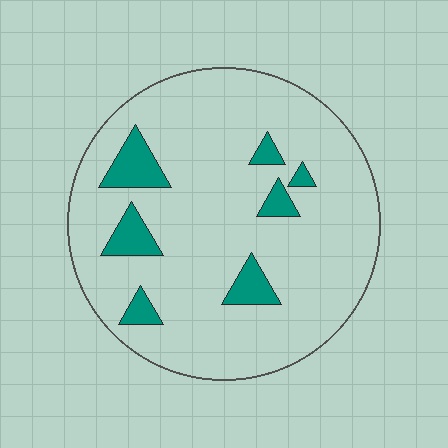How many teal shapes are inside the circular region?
7.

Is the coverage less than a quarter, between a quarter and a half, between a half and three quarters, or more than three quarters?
Less than a quarter.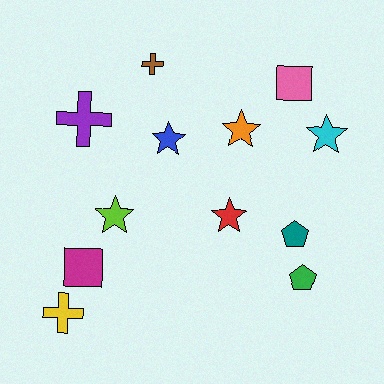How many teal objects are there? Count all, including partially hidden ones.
There is 1 teal object.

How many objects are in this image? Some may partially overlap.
There are 12 objects.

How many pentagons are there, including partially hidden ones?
There are 2 pentagons.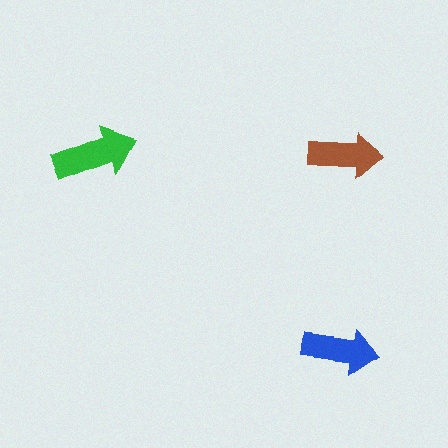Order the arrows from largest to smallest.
the green one, the blue one, the brown one.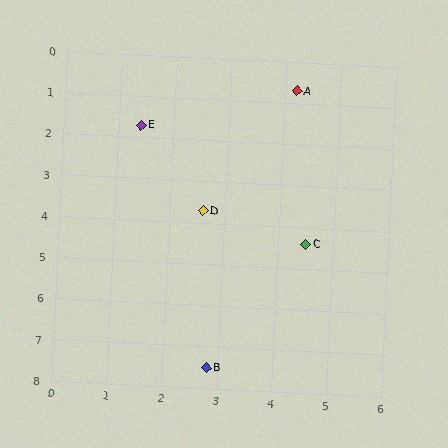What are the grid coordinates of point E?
Point E is at approximately (1.4, 1.7).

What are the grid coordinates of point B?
Point B is at approximately (2.8, 7.5).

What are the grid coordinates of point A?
Point A is at approximately (4.2, 0.7).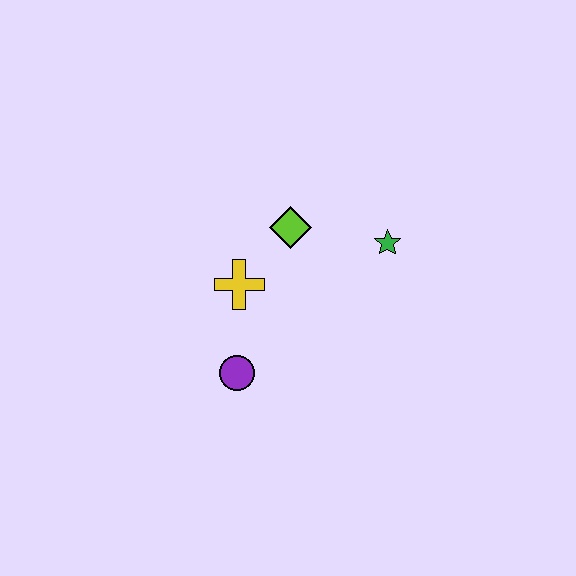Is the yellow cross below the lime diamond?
Yes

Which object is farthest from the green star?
The purple circle is farthest from the green star.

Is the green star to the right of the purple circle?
Yes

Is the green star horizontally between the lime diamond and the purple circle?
No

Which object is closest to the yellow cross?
The lime diamond is closest to the yellow cross.